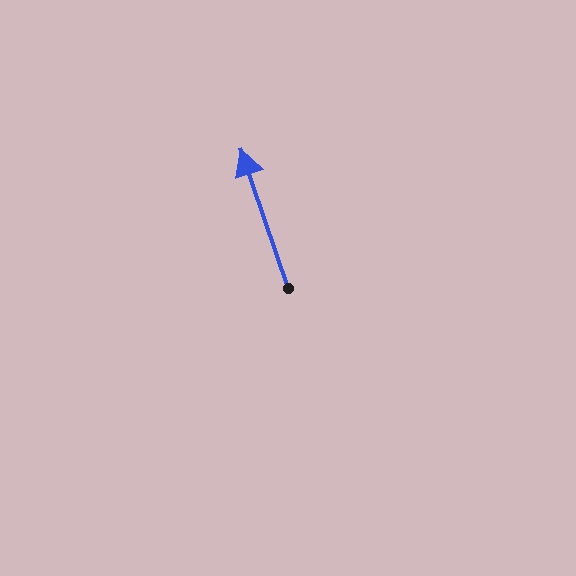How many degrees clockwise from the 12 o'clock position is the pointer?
Approximately 341 degrees.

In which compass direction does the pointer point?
North.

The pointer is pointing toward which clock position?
Roughly 11 o'clock.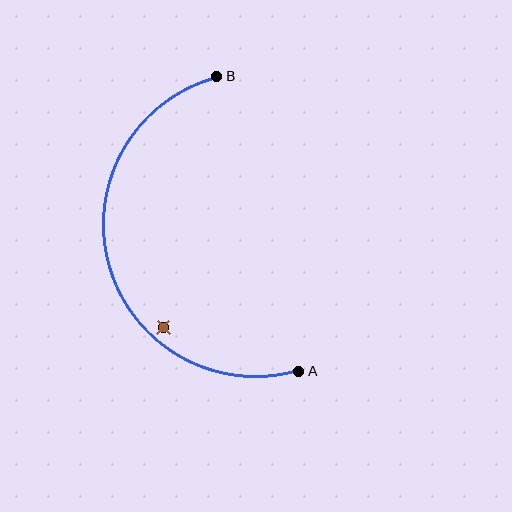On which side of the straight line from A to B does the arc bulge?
The arc bulges to the left of the straight line connecting A and B.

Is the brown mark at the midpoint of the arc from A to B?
No — the brown mark does not lie on the arc at all. It sits slightly inside the curve.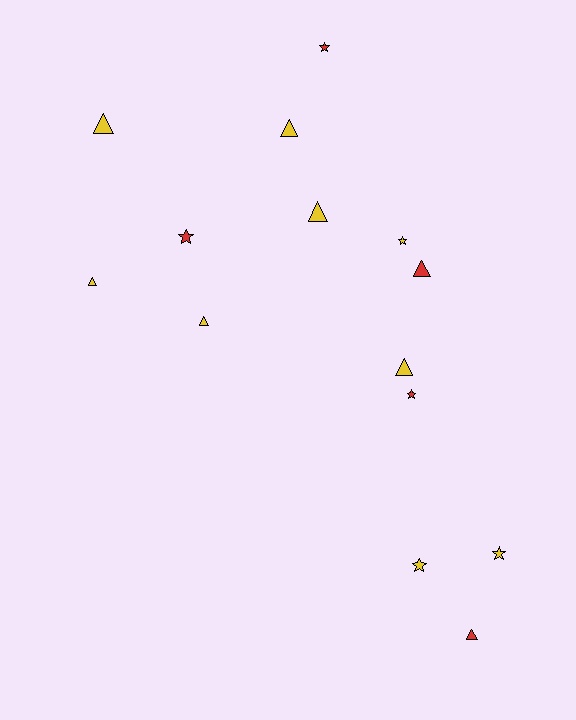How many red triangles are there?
There are 2 red triangles.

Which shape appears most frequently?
Triangle, with 8 objects.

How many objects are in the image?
There are 14 objects.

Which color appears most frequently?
Yellow, with 9 objects.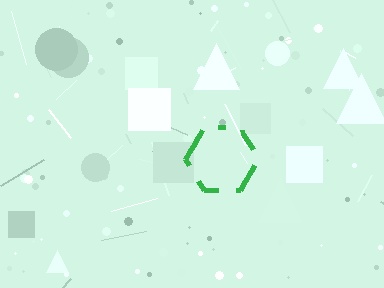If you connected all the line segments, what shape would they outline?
They would outline a hexagon.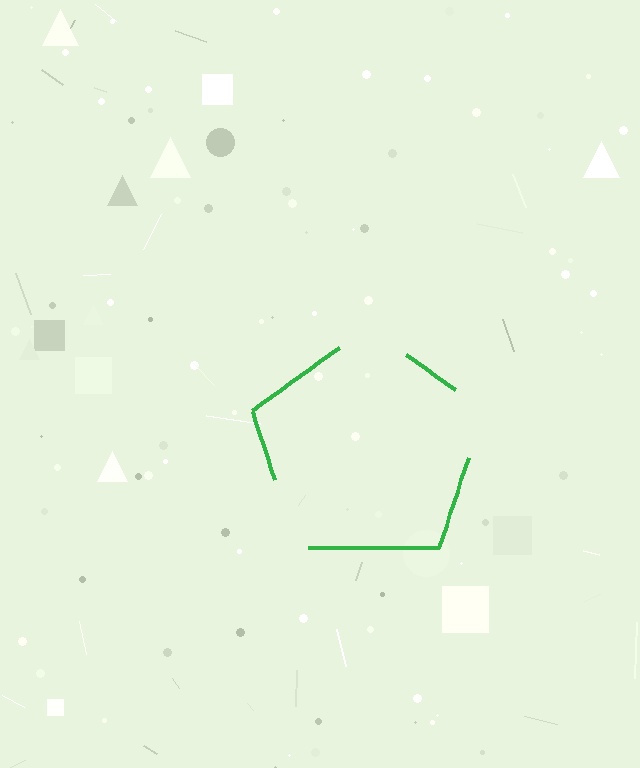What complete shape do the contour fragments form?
The contour fragments form a pentagon.